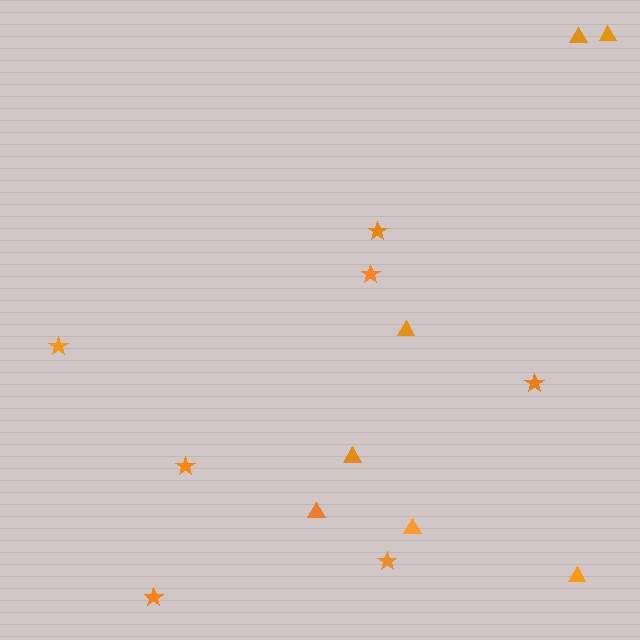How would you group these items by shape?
There are 2 groups: one group of stars (7) and one group of triangles (7).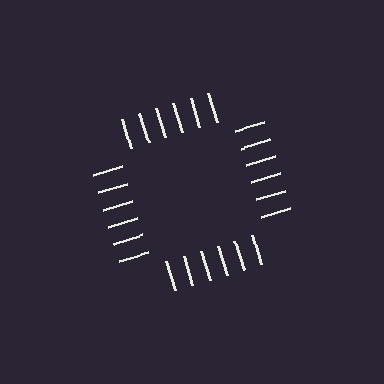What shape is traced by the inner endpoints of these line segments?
An illusory square — the line segments terminate on its edges but no continuous stroke is drawn.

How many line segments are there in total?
24 — 6 along each of the 4 edges.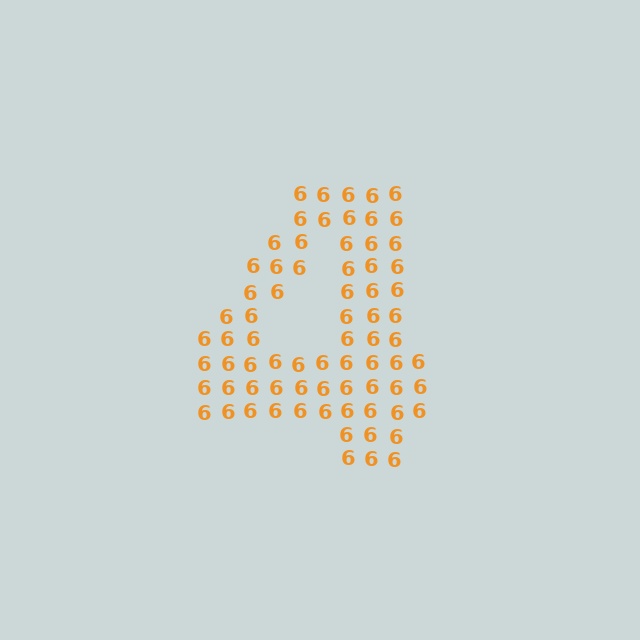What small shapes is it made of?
It is made of small digit 6's.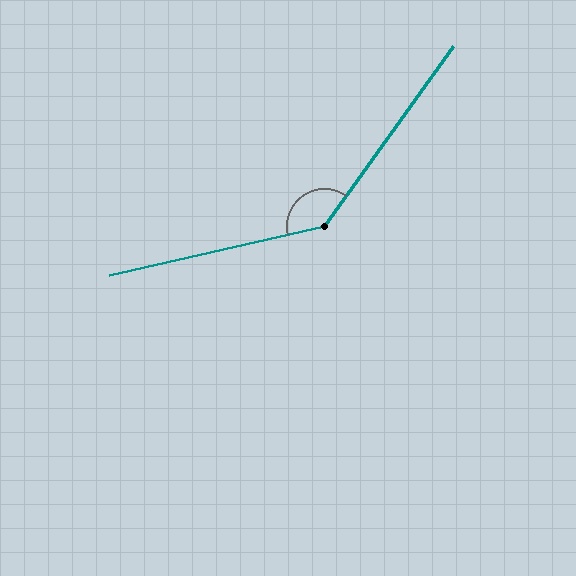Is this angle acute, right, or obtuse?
It is obtuse.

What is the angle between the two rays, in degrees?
Approximately 138 degrees.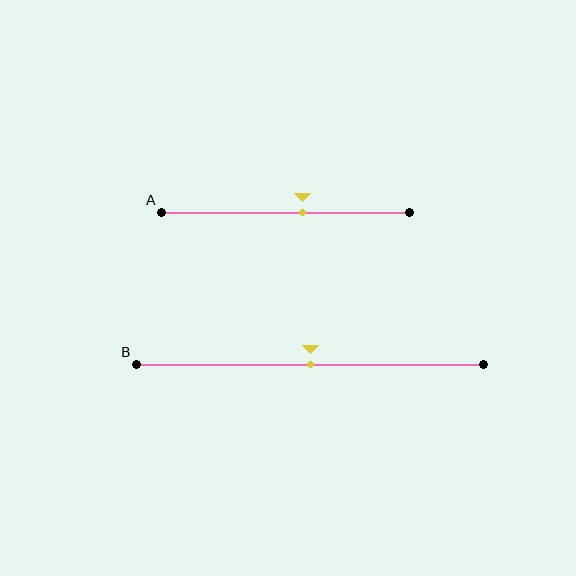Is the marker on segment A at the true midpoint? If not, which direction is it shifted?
No, the marker on segment A is shifted to the right by about 7% of the segment length.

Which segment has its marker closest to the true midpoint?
Segment B has its marker closest to the true midpoint.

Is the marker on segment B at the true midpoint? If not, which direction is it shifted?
Yes, the marker on segment B is at the true midpoint.